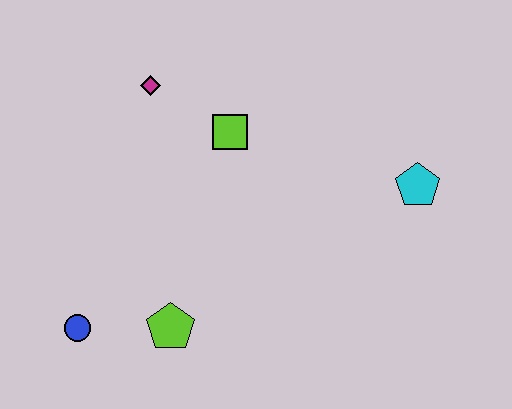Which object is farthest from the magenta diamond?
The cyan pentagon is farthest from the magenta diamond.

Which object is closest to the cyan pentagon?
The lime square is closest to the cyan pentagon.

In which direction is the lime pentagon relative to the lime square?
The lime pentagon is below the lime square.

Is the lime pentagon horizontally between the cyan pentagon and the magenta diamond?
Yes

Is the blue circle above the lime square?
No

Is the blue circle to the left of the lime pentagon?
Yes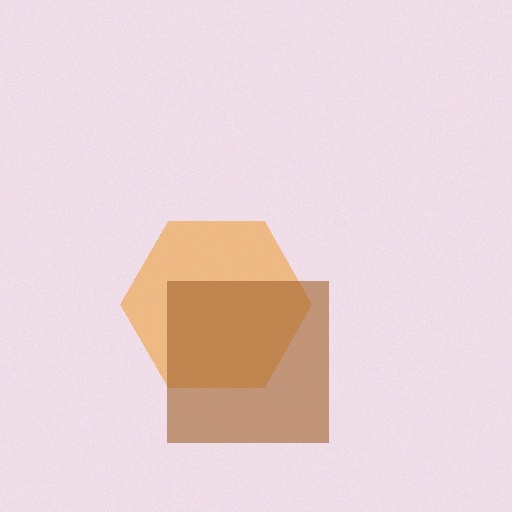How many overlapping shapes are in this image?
There are 2 overlapping shapes in the image.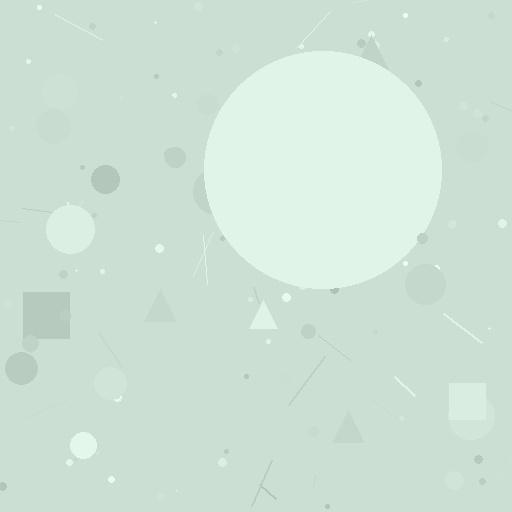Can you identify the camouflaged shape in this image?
The camouflaged shape is a circle.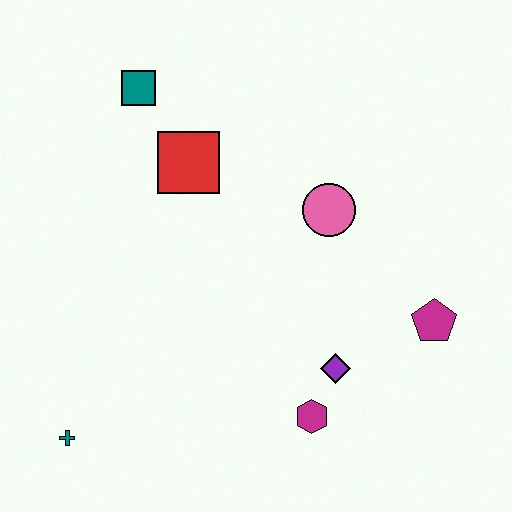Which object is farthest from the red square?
The teal cross is farthest from the red square.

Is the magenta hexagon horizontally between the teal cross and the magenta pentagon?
Yes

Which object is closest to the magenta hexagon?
The purple diamond is closest to the magenta hexagon.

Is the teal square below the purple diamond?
No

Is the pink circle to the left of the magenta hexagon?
No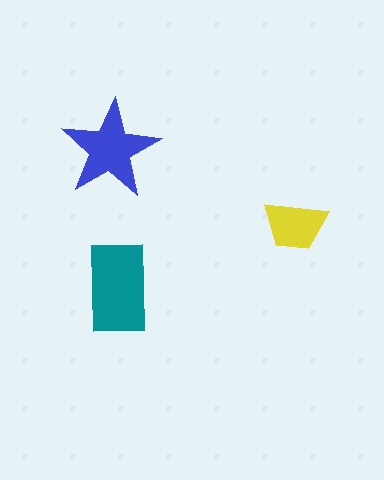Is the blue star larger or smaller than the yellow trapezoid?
Larger.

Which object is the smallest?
The yellow trapezoid.